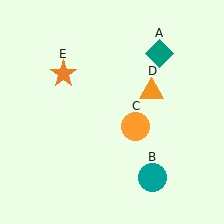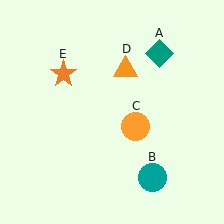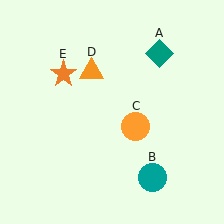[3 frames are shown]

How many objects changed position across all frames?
1 object changed position: orange triangle (object D).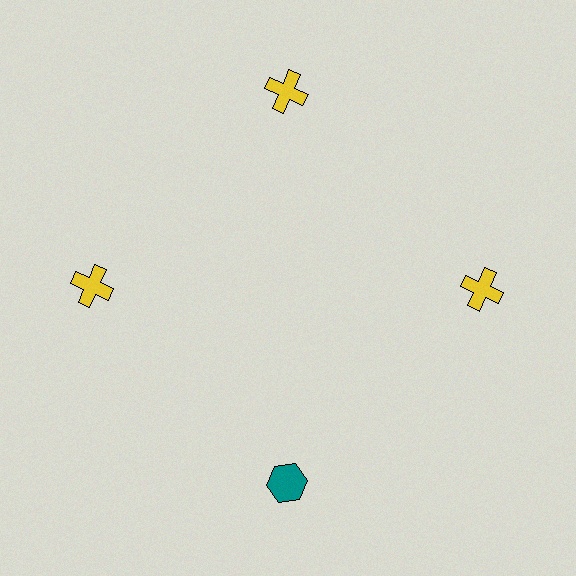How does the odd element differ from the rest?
It differs in both color (teal instead of yellow) and shape (hexagon instead of cross).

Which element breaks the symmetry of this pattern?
The teal hexagon at roughly the 6 o'clock position breaks the symmetry. All other shapes are yellow crosses.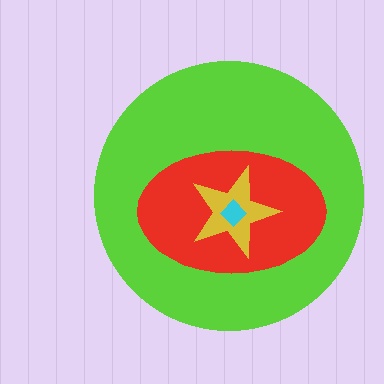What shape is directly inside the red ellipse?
The yellow star.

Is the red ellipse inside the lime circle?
Yes.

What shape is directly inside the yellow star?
The cyan diamond.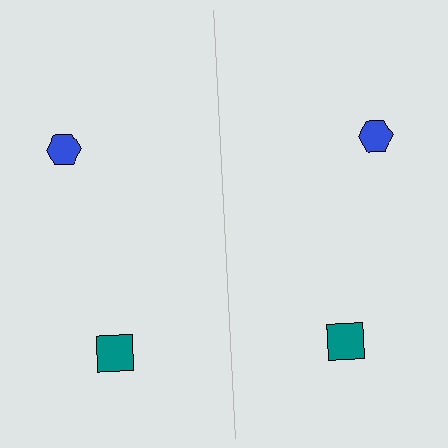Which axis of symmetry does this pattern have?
The pattern has a vertical axis of symmetry running through the center of the image.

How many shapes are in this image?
There are 4 shapes in this image.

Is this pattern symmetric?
Yes, this pattern has bilateral (reflection) symmetry.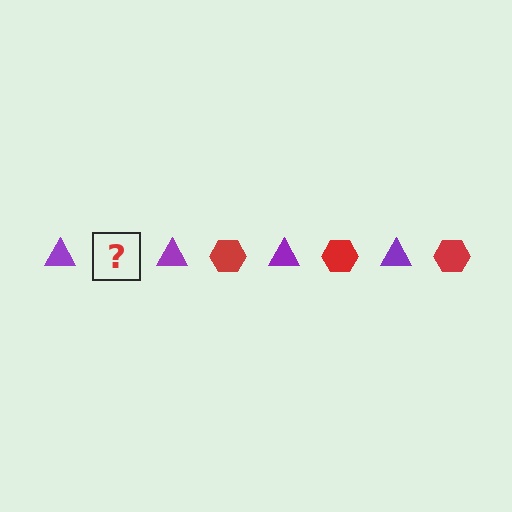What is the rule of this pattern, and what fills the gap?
The rule is that the pattern alternates between purple triangle and red hexagon. The gap should be filled with a red hexagon.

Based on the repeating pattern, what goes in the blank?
The blank should be a red hexagon.